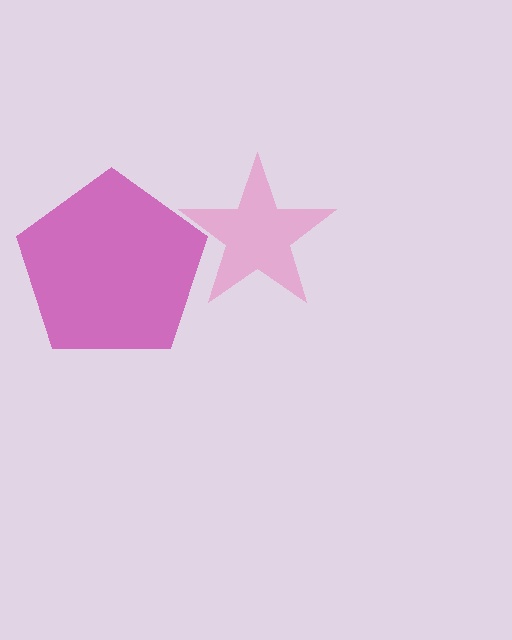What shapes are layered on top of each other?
The layered shapes are: a pink star, a magenta pentagon.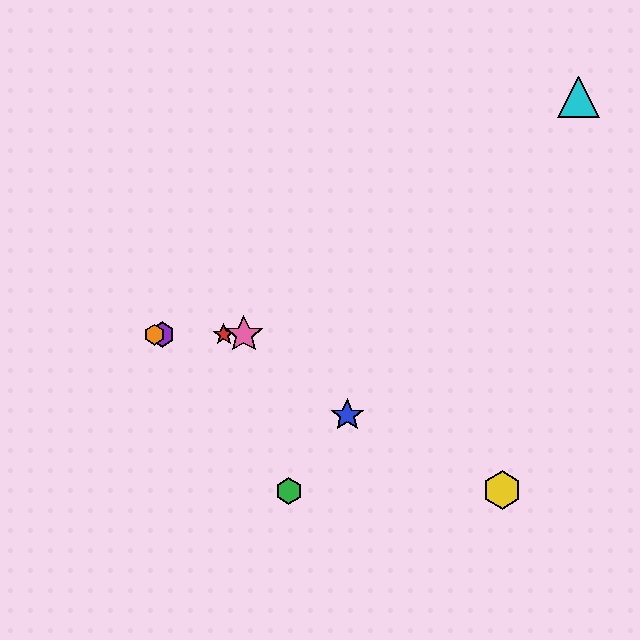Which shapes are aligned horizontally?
The red star, the purple hexagon, the orange hexagon, the pink star are aligned horizontally.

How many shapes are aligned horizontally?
4 shapes (the red star, the purple hexagon, the orange hexagon, the pink star) are aligned horizontally.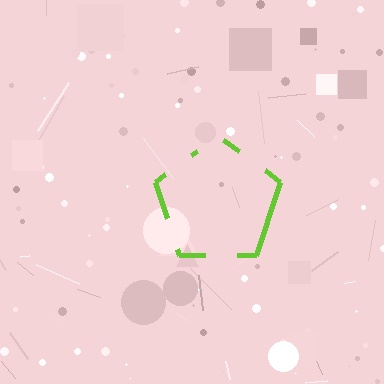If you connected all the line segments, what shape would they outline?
They would outline a pentagon.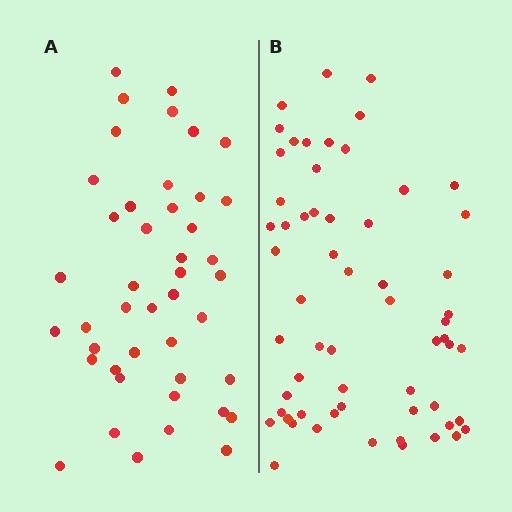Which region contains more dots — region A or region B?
Region B (the right region) has more dots.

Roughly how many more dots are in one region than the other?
Region B has approximately 15 more dots than region A.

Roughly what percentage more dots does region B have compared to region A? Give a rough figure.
About 35% more.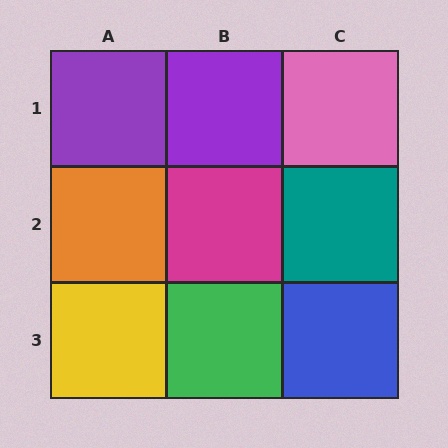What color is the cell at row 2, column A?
Orange.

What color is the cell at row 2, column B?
Magenta.